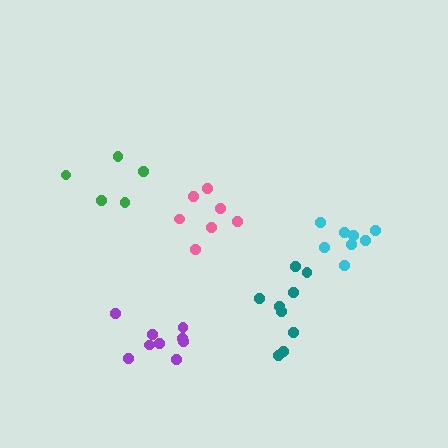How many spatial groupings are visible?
There are 5 spatial groupings.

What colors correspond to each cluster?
The clusters are colored: purple, green, cyan, pink, teal.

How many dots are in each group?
Group 1: 9 dots, Group 2: 5 dots, Group 3: 8 dots, Group 4: 7 dots, Group 5: 9 dots (38 total).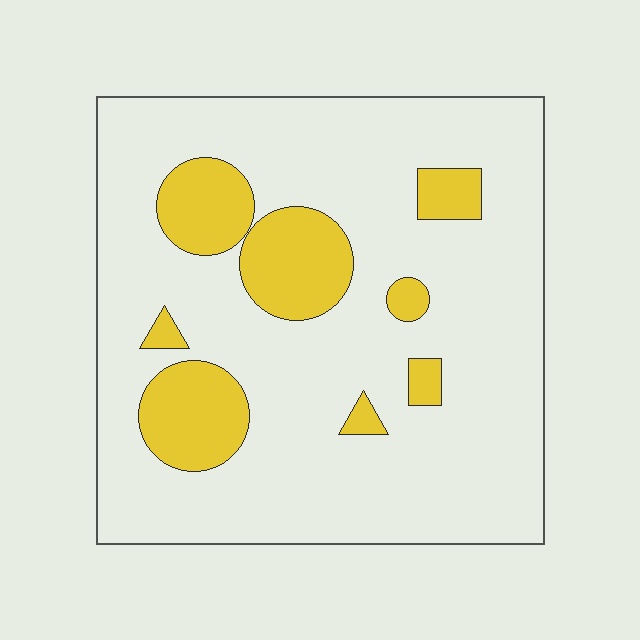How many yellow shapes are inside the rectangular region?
8.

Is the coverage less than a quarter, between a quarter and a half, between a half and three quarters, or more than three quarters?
Less than a quarter.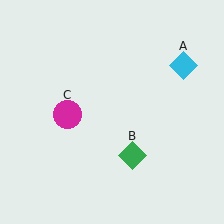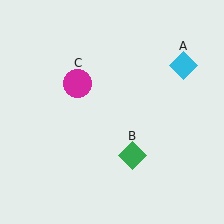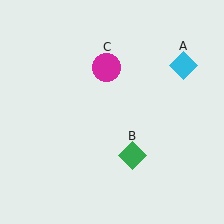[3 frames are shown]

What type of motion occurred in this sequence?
The magenta circle (object C) rotated clockwise around the center of the scene.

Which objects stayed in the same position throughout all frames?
Cyan diamond (object A) and green diamond (object B) remained stationary.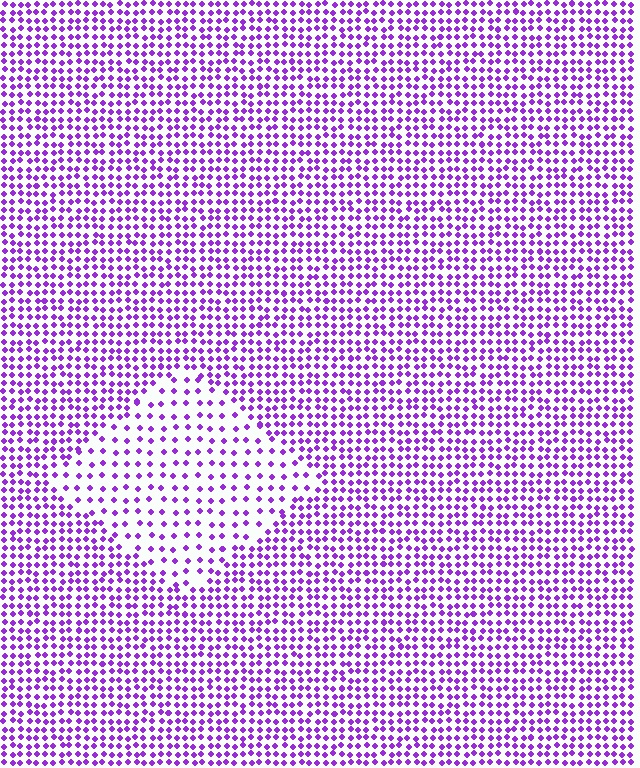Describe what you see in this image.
The image contains small purple elements arranged at two different densities. A diamond-shaped region is visible where the elements are less densely packed than the surrounding area.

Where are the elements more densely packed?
The elements are more densely packed outside the diamond boundary.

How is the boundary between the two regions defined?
The boundary is defined by a change in element density (approximately 2.1x ratio). All elements are the same color, size, and shape.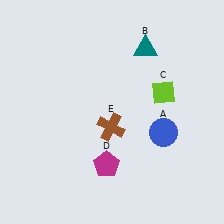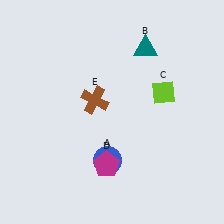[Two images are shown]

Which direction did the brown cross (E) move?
The brown cross (E) moved up.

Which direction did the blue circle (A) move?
The blue circle (A) moved left.